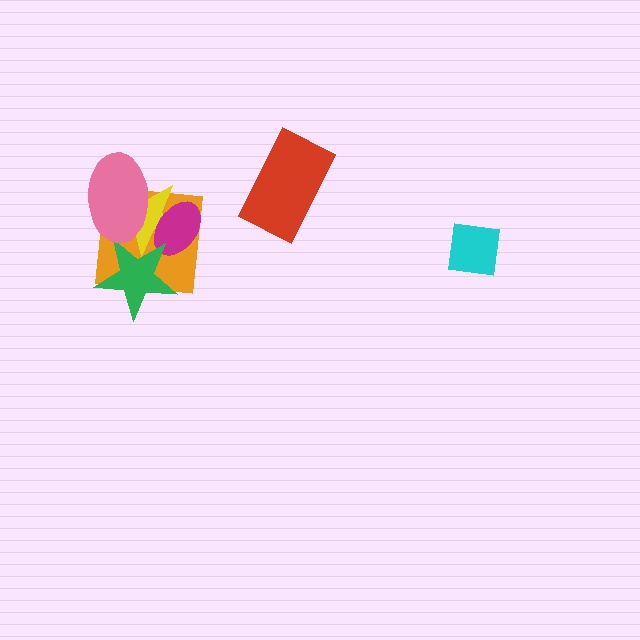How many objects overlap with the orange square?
4 objects overlap with the orange square.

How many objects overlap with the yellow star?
4 objects overlap with the yellow star.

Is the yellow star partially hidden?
Yes, it is partially covered by another shape.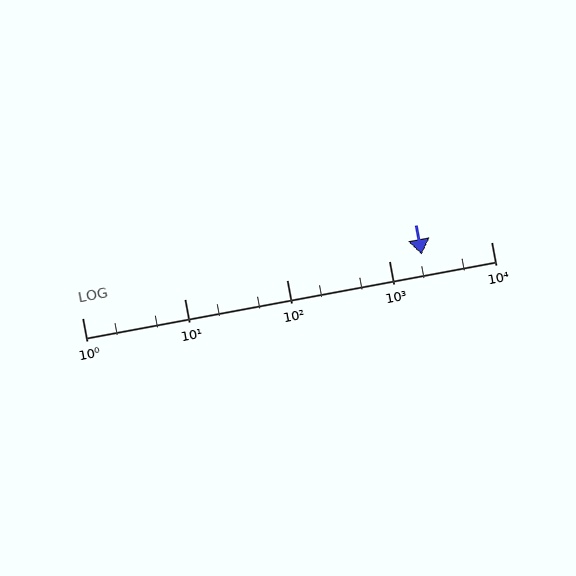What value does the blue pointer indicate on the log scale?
The pointer indicates approximately 2100.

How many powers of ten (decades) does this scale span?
The scale spans 4 decades, from 1 to 10000.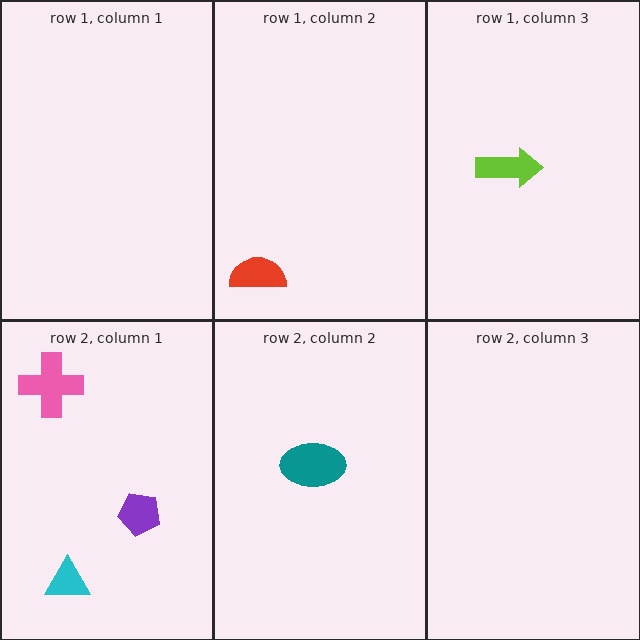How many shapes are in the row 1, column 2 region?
1.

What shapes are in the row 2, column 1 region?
The cyan triangle, the purple pentagon, the pink cross.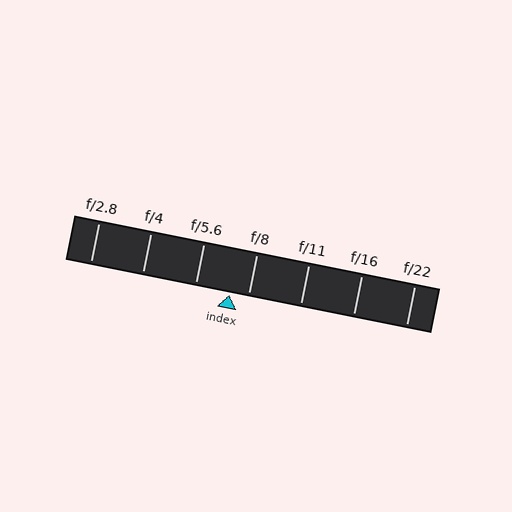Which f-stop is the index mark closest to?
The index mark is closest to f/8.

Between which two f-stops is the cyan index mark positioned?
The index mark is between f/5.6 and f/8.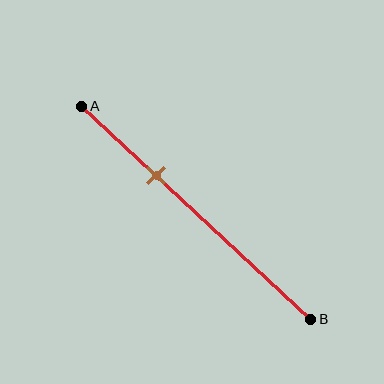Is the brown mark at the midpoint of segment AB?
No, the mark is at about 35% from A, not at the 50% midpoint.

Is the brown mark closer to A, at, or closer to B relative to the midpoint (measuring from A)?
The brown mark is closer to point A than the midpoint of segment AB.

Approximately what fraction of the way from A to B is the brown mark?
The brown mark is approximately 35% of the way from A to B.